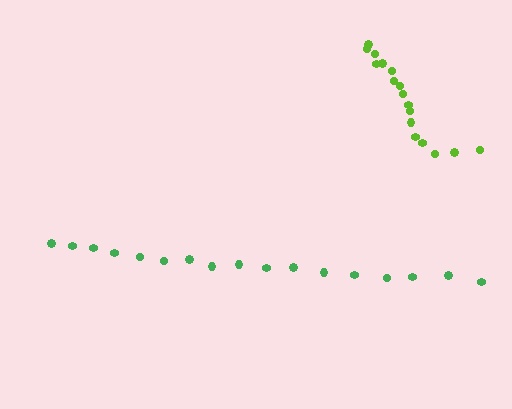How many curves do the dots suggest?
There are 2 distinct paths.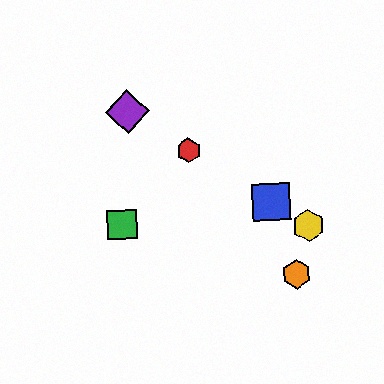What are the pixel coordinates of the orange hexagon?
The orange hexagon is at (296, 274).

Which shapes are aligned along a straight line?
The red hexagon, the blue square, the yellow hexagon, the purple diamond are aligned along a straight line.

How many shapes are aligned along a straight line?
4 shapes (the red hexagon, the blue square, the yellow hexagon, the purple diamond) are aligned along a straight line.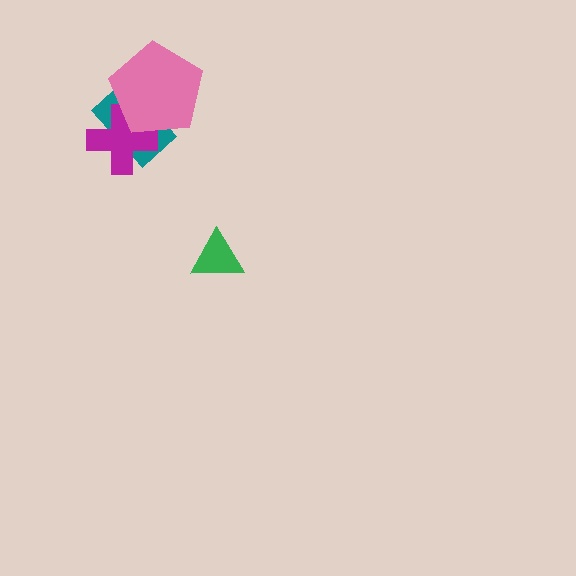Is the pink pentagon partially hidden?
No, no other shape covers it.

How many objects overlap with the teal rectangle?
2 objects overlap with the teal rectangle.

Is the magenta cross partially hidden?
Yes, it is partially covered by another shape.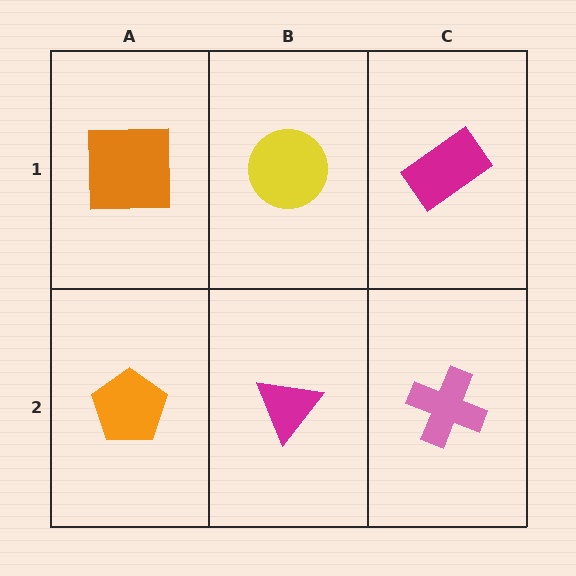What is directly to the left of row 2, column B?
An orange pentagon.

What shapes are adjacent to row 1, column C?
A pink cross (row 2, column C), a yellow circle (row 1, column B).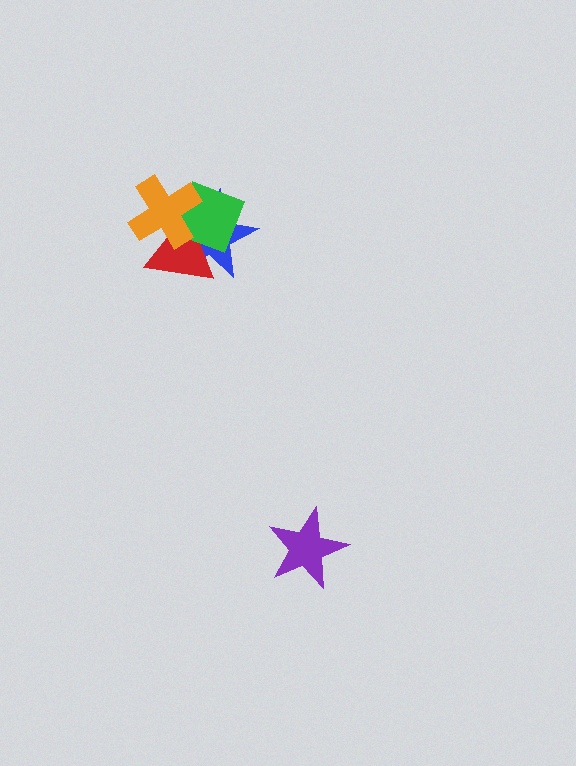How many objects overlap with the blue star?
3 objects overlap with the blue star.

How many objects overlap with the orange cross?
3 objects overlap with the orange cross.